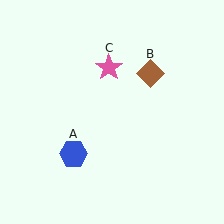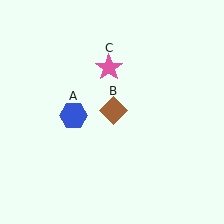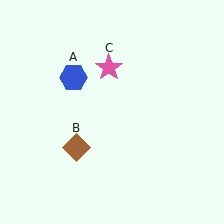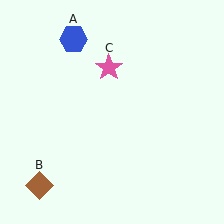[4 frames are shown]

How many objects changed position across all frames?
2 objects changed position: blue hexagon (object A), brown diamond (object B).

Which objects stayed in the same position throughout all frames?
Pink star (object C) remained stationary.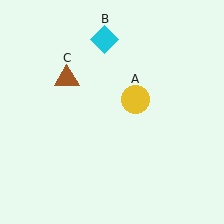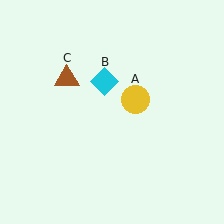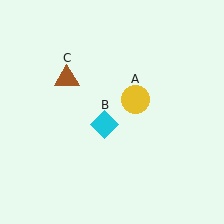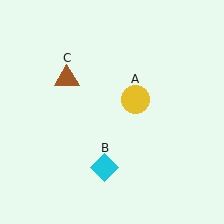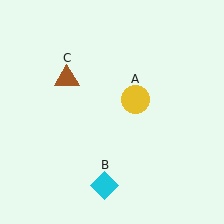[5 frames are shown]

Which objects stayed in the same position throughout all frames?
Yellow circle (object A) and brown triangle (object C) remained stationary.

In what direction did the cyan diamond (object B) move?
The cyan diamond (object B) moved down.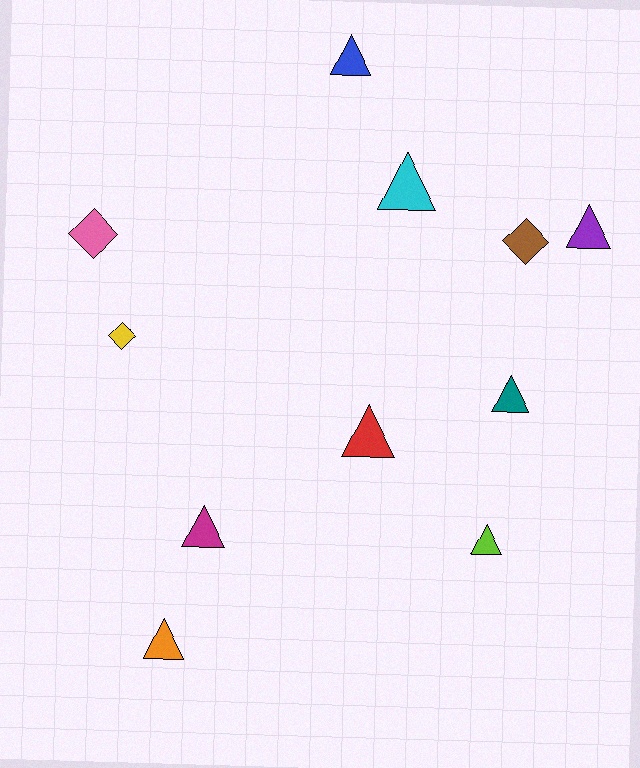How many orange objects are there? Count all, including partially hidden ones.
There is 1 orange object.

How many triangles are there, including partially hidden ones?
There are 8 triangles.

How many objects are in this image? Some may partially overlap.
There are 11 objects.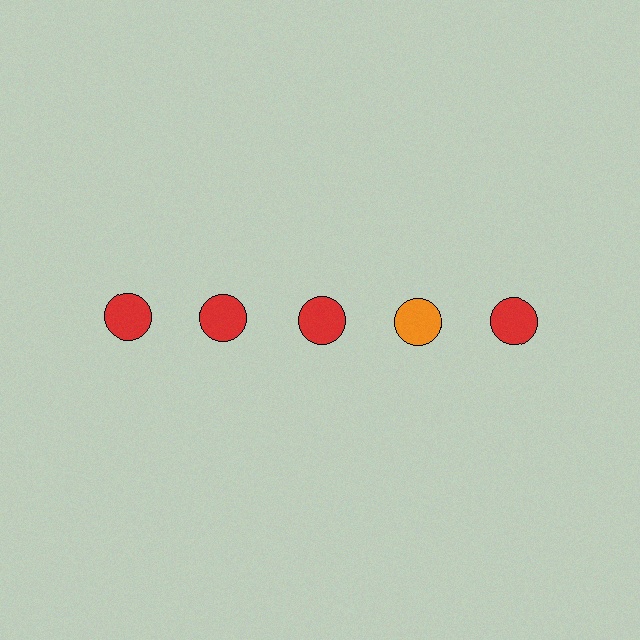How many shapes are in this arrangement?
There are 5 shapes arranged in a grid pattern.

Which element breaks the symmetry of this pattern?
The orange circle in the top row, second from right column breaks the symmetry. All other shapes are red circles.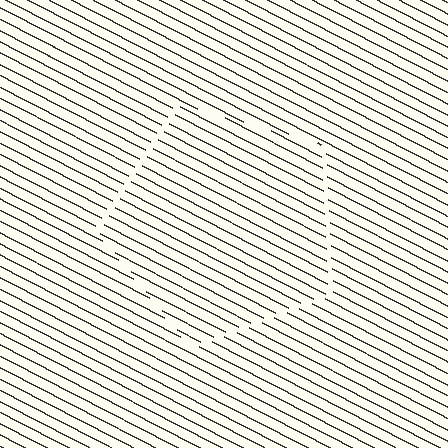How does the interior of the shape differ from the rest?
The interior of the shape contains the same grating, shifted by half a period — the contour is defined by the phase discontinuity where line-ends from the inner and outer gratings abut.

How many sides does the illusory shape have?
5 sides — the line-ends trace a pentagon.